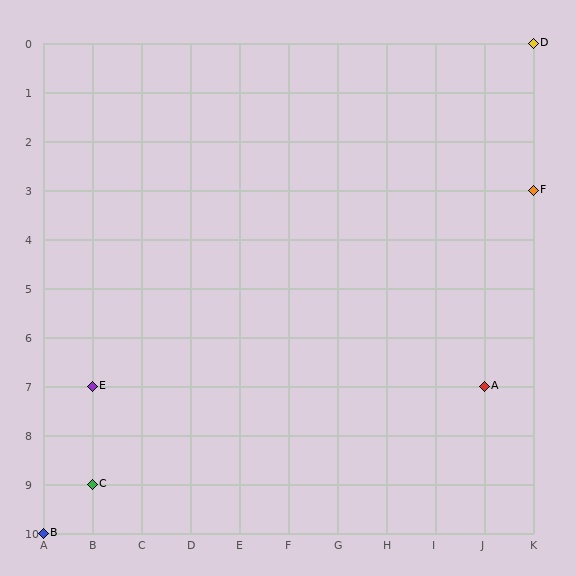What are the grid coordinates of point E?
Point E is at grid coordinates (B, 7).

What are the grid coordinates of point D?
Point D is at grid coordinates (K, 0).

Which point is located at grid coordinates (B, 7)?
Point E is at (B, 7).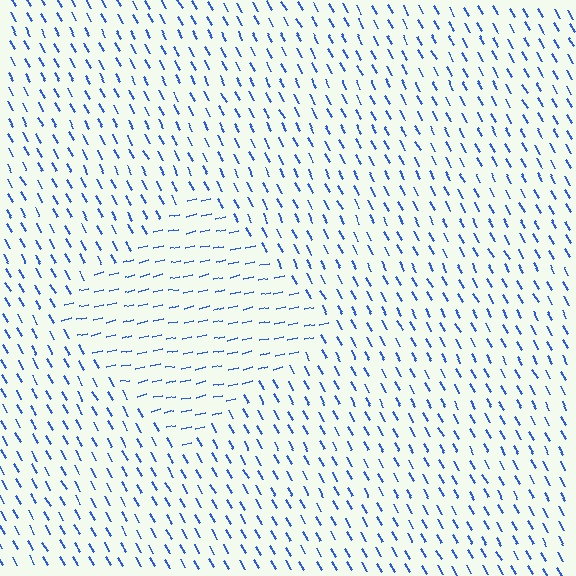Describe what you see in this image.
The image is filled with small blue line segments. A diamond region in the image has lines oriented differently from the surrounding lines, creating a visible texture boundary.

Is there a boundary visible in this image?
Yes, there is a texture boundary formed by a change in line orientation.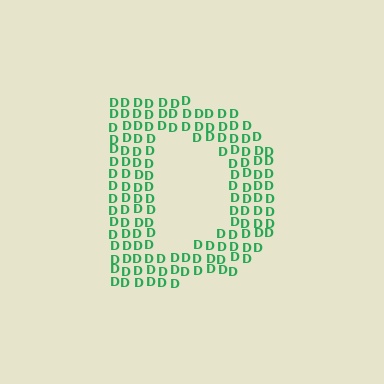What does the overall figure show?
The overall figure shows the letter D.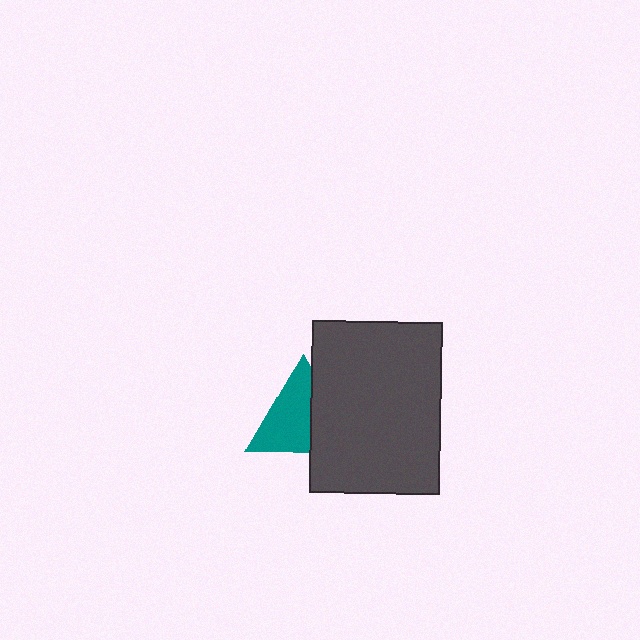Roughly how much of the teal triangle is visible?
About half of it is visible (roughly 62%).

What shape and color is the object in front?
The object in front is a dark gray rectangle.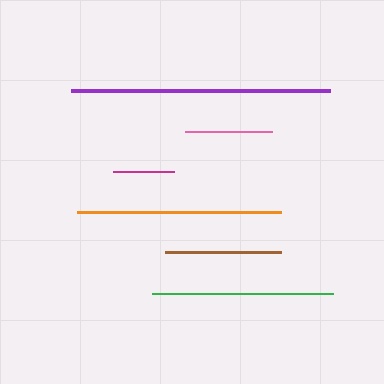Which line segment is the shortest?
The magenta line is the shortest at approximately 61 pixels.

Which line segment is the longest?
The purple line is the longest at approximately 259 pixels.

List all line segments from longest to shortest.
From longest to shortest: purple, orange, green, brown, pink, magenta.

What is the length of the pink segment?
The pink segment is approximately 86 pixels long.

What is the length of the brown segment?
The brown segment is approximately 116 pixels long.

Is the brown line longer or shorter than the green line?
The green line is longer than the brown line.